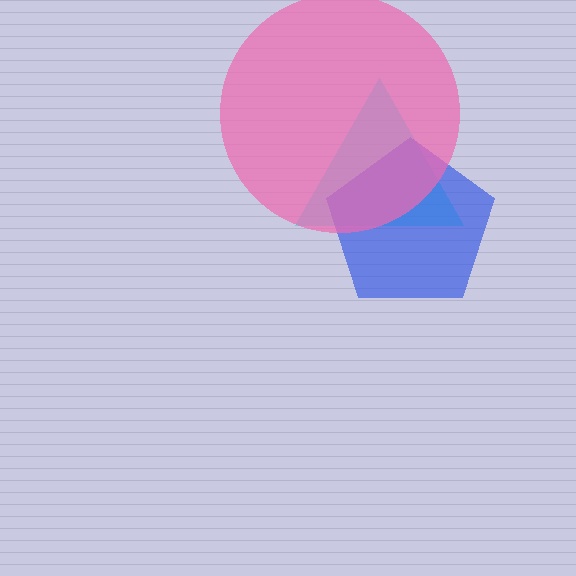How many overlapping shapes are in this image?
There are 3 overlapping shapes in the image.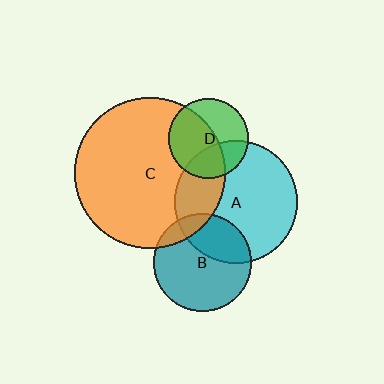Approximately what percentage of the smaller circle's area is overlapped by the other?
Approximately 30%.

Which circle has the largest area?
Circle C (orange).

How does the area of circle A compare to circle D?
Approximately 2.4 times.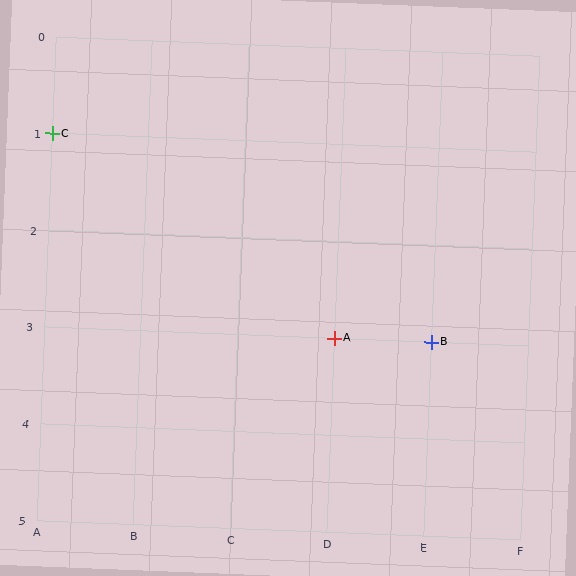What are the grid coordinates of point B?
Point B is at grid coordinates (E, 3).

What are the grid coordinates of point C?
Point C is at grid coordinates (A, 1).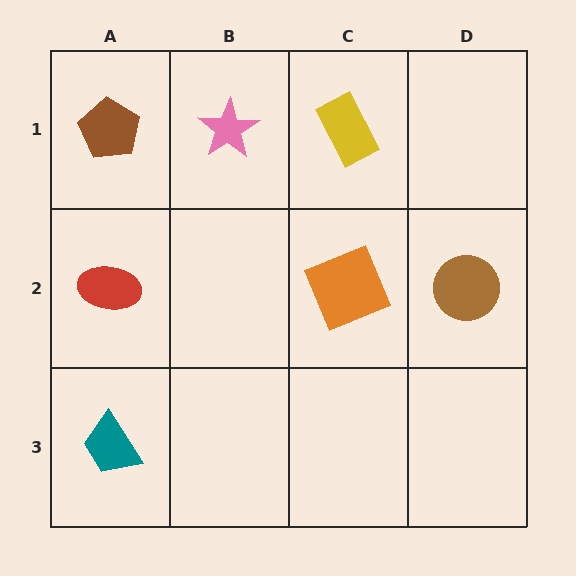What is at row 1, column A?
A brown pentagon.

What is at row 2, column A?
A red ellipse.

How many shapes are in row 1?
3 shapes.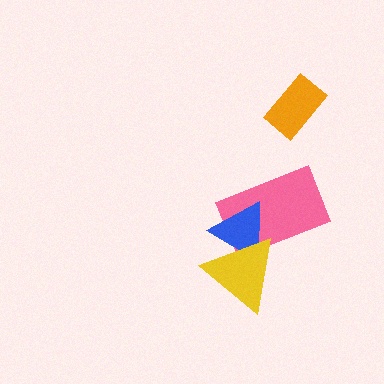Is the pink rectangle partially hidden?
Yes, it is partially covered by another shape.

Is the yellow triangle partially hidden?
No, no other shape covers it.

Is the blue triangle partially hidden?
Yes, it is partially covered by another shape.